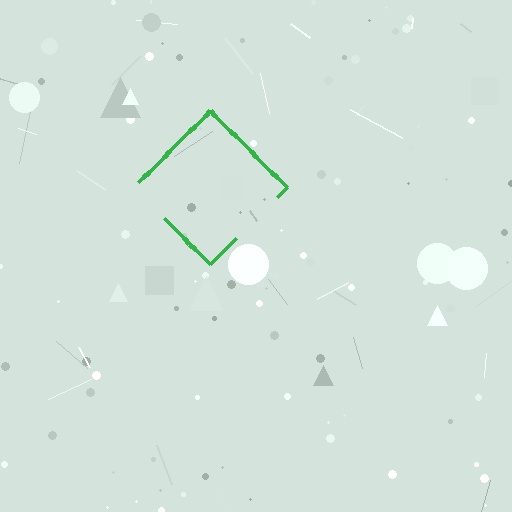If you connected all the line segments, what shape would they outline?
They would outline a diamond.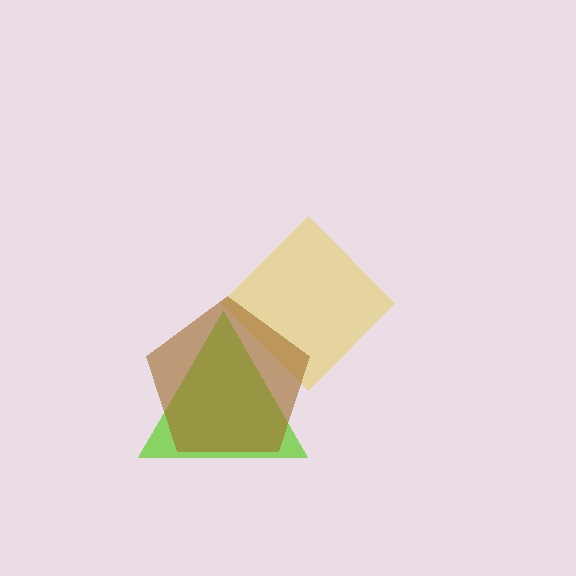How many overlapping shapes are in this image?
There are 3 overlapping shapes in the image.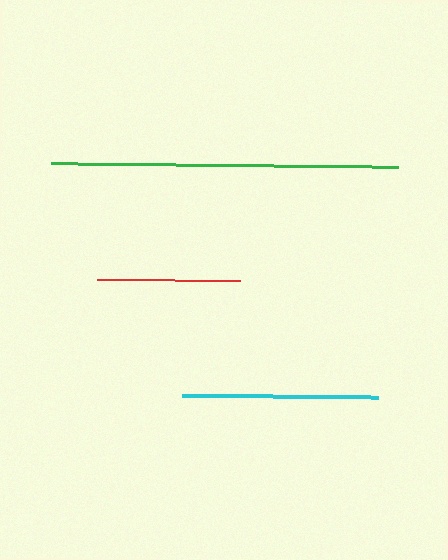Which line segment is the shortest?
The red line is the shortest at approximately 143 pixels.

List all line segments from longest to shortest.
From longest to shortest: green, cyan, red.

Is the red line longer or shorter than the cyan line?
The cyan line is longer than the red line.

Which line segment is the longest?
The green line is the longest at approximately 348 pixels.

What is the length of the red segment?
The red segment is approximately 143 pixels long.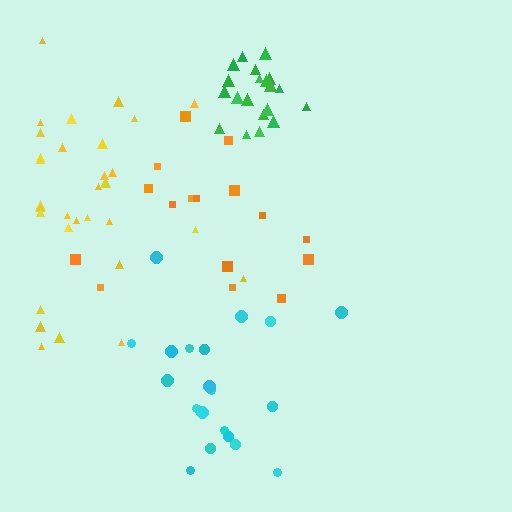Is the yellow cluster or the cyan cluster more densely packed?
Cyan.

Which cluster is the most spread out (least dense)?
Orange.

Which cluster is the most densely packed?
Green.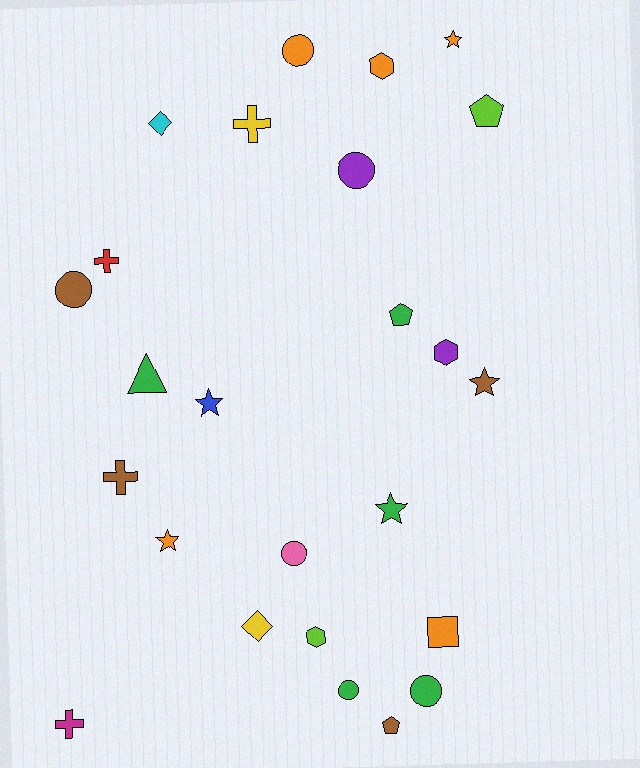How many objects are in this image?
There are 25 objects.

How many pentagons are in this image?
There are 3 pentagons.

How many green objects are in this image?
There are 5 green objects.